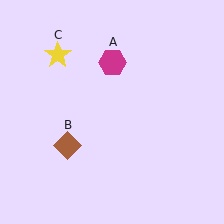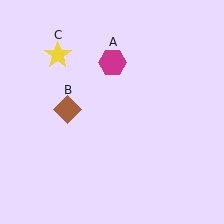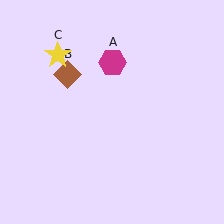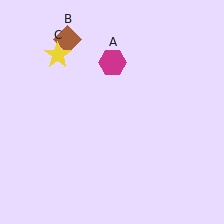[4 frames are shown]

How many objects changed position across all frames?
1 object changed position: brown diamond (object B).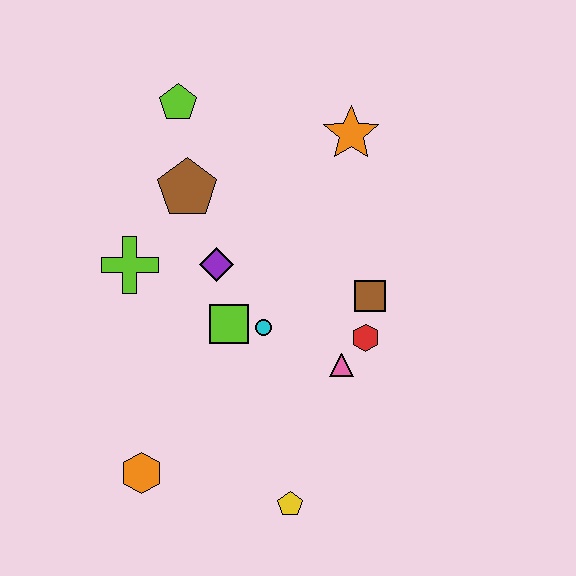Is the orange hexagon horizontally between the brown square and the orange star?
No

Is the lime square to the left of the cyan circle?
Yes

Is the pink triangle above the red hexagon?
No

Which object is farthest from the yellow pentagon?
The lime pentagon is farthest from the yellow pentagon.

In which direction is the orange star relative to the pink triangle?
The orange star is above the pink triangle.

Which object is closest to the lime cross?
The purple diamond is closest to the lime cross.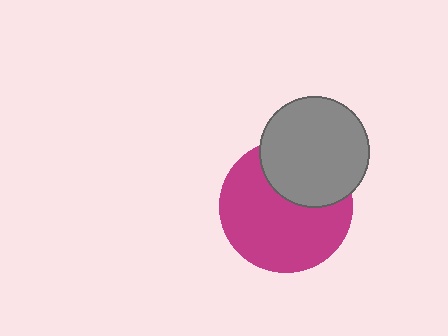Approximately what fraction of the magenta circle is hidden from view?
Roughly 32% of the magenta circle is hidden behind the gray circle.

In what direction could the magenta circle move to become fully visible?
The magenta circle could move down. That would shift it out from behind the gray circle entirely.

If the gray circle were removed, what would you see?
You would see the complete magenta circle.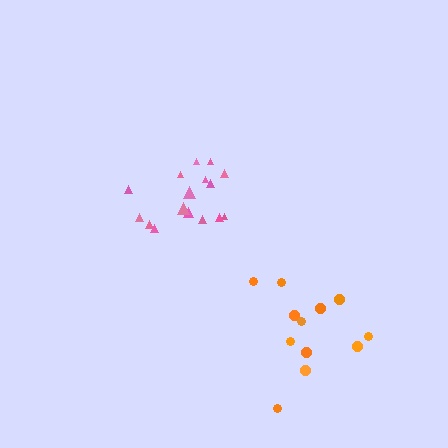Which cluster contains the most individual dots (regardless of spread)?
Pink (16).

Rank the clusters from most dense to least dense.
pink, orange.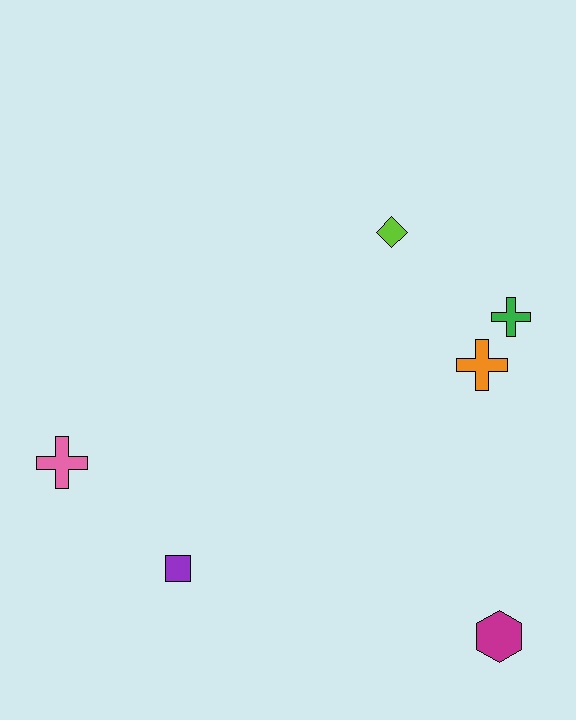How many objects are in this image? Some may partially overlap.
There are 6 objects.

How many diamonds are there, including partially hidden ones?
There is 1 diamond.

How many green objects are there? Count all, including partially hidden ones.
There is 1 green object.